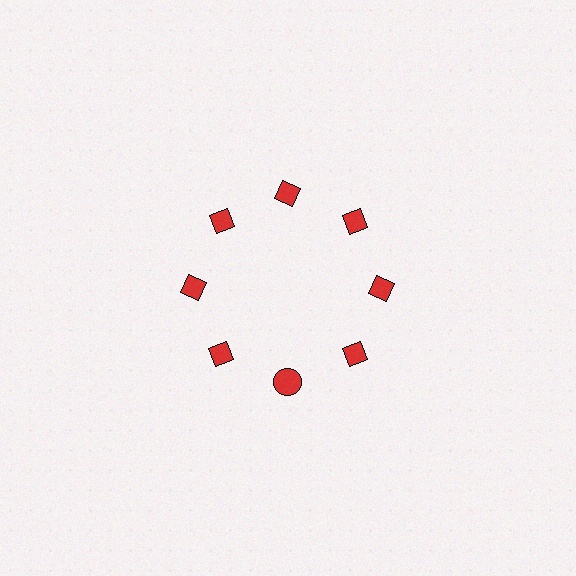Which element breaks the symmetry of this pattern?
The red circle at roughly the 6 o'clock position breaks the symmetry. All other shapes are red diamonds.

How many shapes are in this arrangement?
There are 8 shapes arranged in a ring pattern.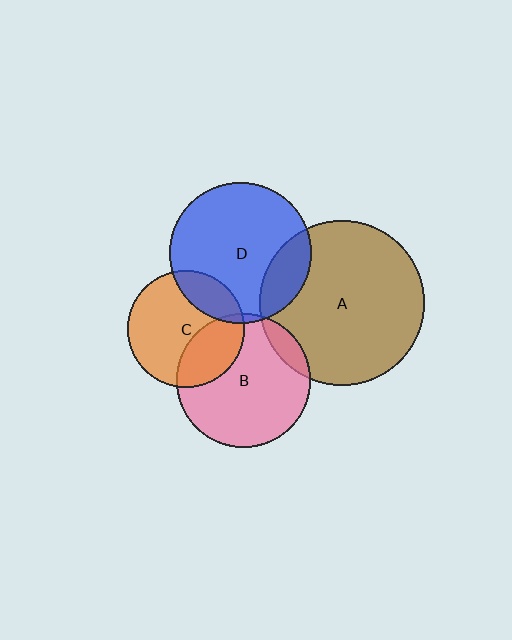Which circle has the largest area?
Circle A (brown).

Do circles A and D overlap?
Yes.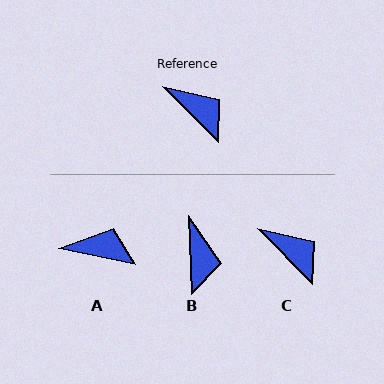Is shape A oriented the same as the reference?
No, it is off by about 33 degrees.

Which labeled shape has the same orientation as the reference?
C.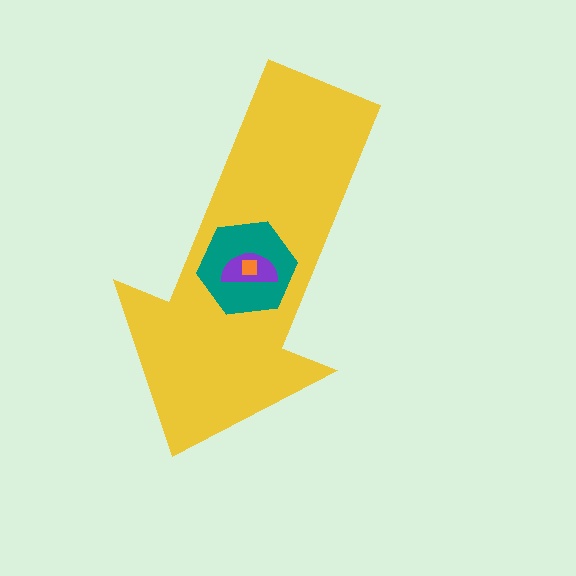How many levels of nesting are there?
4.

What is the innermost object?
The orange square.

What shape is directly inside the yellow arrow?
The teal hexagon.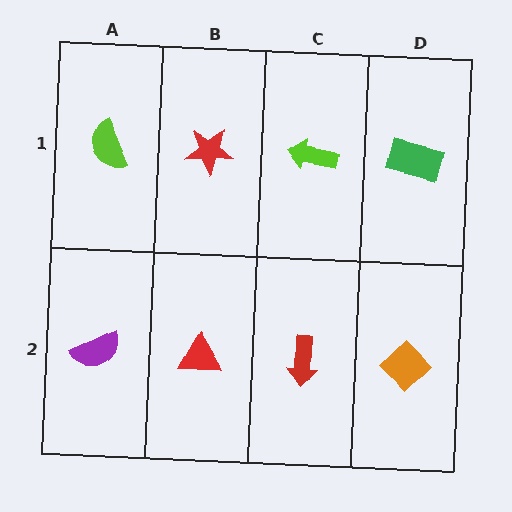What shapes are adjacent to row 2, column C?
A lime arrow (row 1, column C), a red triangle (row 2, column B), an orange diamond (row 2, column D).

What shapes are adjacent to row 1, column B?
A red triangle (row 2, column B), a lime semicircle (row 1, column A), a lime arrow (row 1, column C).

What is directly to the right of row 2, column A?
A red triangle.